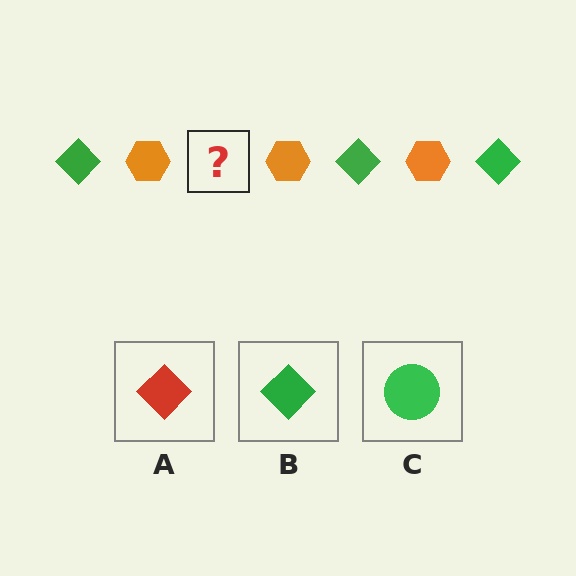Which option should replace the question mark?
Option B.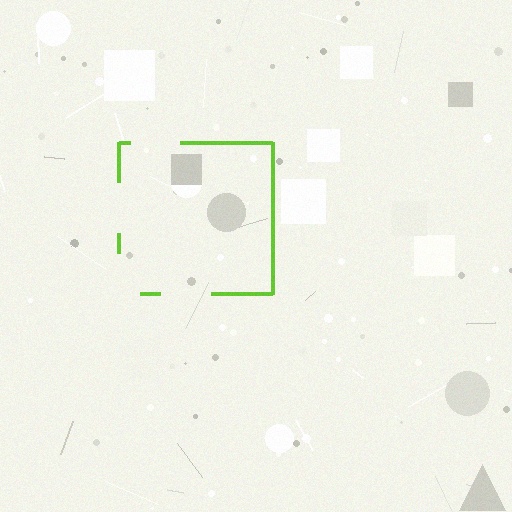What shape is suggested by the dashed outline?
The dashed outline suggests a square.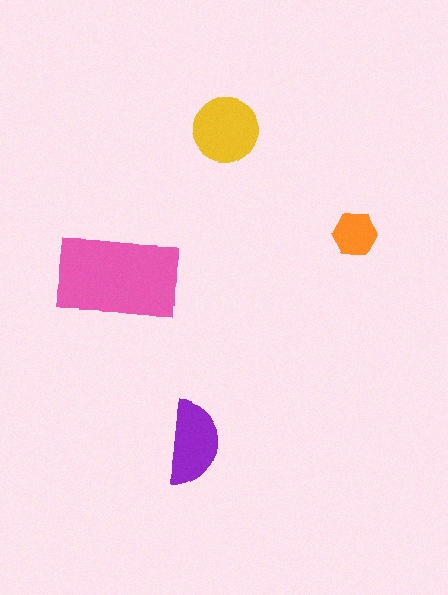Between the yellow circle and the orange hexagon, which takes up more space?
The yellow circle.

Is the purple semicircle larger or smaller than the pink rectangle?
Smaller.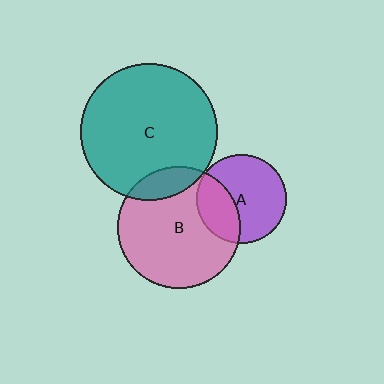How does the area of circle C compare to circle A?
Approximately 2.3 times.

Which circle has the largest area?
Circle C (teal).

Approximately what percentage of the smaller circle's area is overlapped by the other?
Approximately 15%.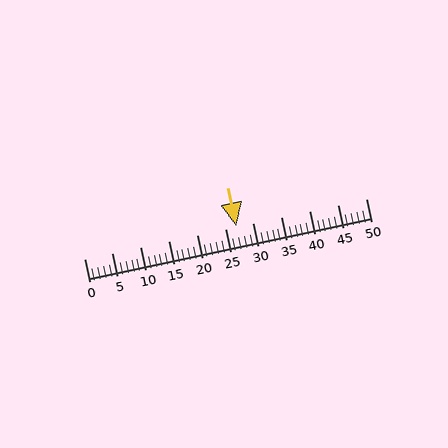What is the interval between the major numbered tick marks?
The major tick marks are spaced 5 units apart.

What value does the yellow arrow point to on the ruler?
The yellow arrow points to approximately 27.